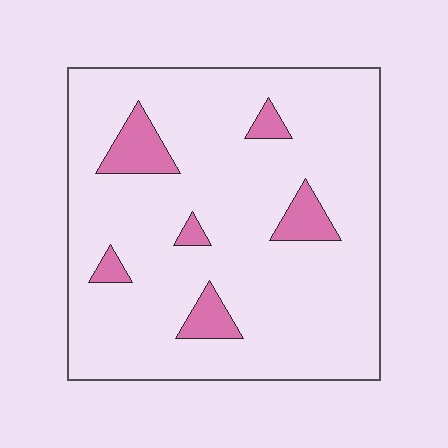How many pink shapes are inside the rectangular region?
6.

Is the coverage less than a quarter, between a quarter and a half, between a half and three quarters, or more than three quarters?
Less than a quarter.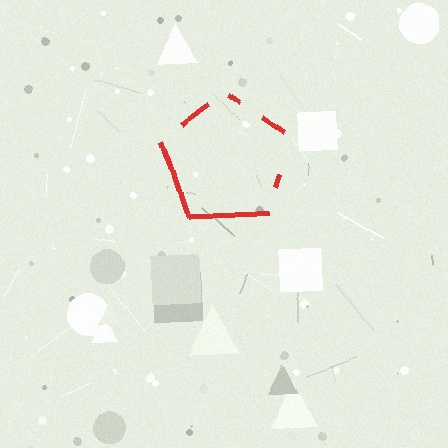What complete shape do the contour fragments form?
The contour fragments form a pentagon.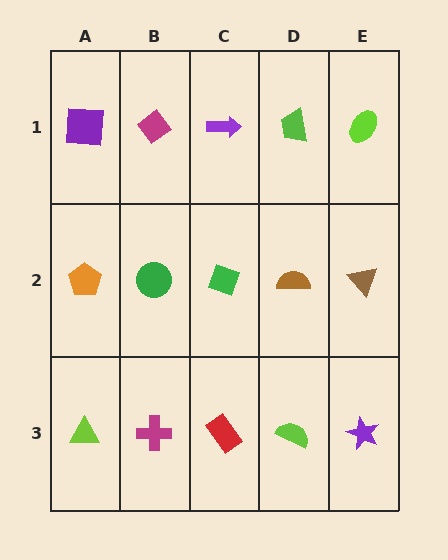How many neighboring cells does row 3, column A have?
2.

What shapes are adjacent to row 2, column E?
A lime ellipse (row 1, column E), a purple star (row 3, column E), a brown semicircle (row 2, column D).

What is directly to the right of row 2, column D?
A brown triangle.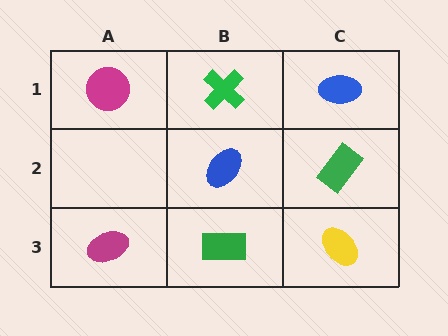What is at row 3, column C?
A yellow ellipse.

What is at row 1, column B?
A green cross.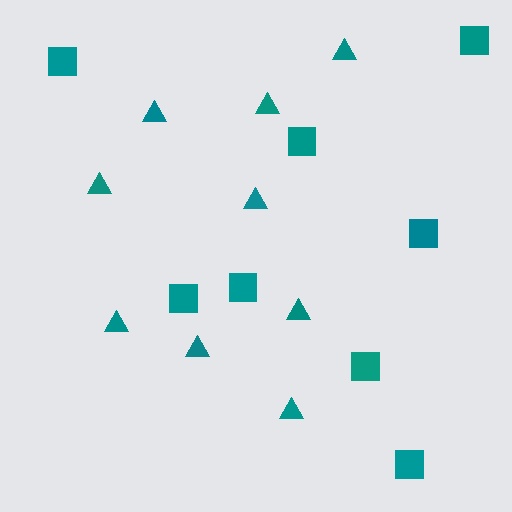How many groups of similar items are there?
There are 2 groups: one group of squares (8) and one group of triangles (9).